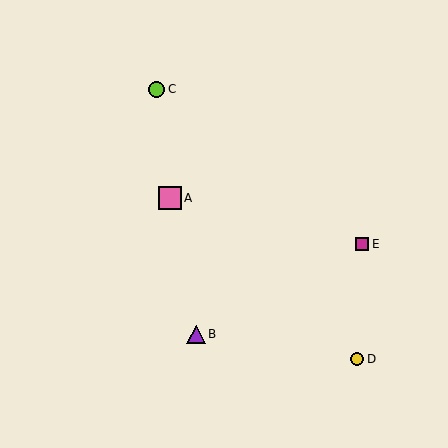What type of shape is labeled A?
Shape A is a pink square.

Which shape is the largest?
The pink square (labeled A) is the largest.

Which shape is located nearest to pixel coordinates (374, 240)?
The magenta square (labeled E) at (362, 244) is nearest to that location.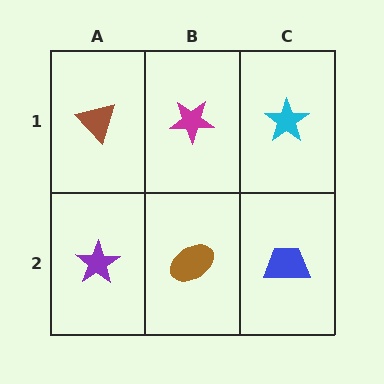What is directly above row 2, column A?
A brown triangle.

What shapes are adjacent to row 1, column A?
A purple star (row 2, column A), a magenta star (row 1, column B).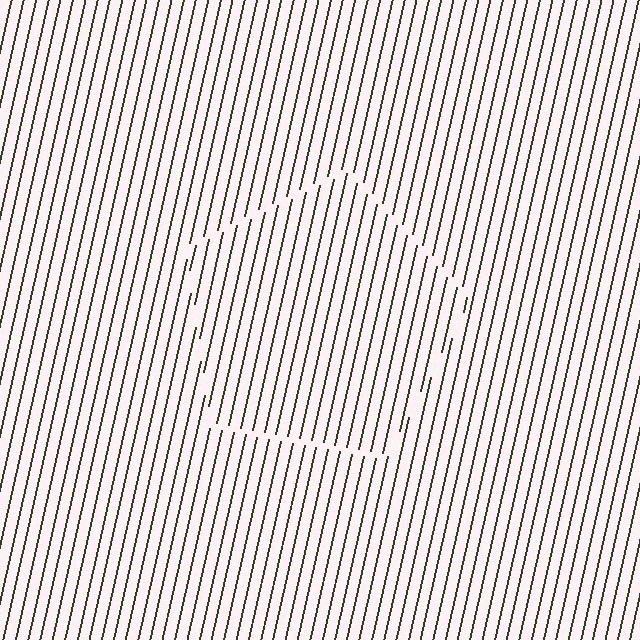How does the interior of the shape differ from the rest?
The interior of the shape contains the same grating, shifted by half a period — the contour is defined by the phase discontinuity where line-ends from the inner and outer gratings abut.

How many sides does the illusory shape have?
5 sides — the line-ends trace a pentagon.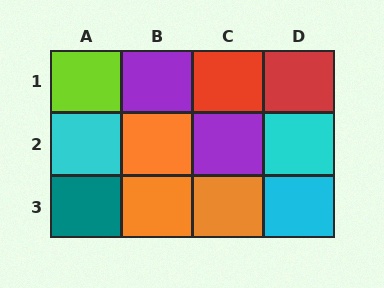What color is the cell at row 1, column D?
Red.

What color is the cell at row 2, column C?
Purple.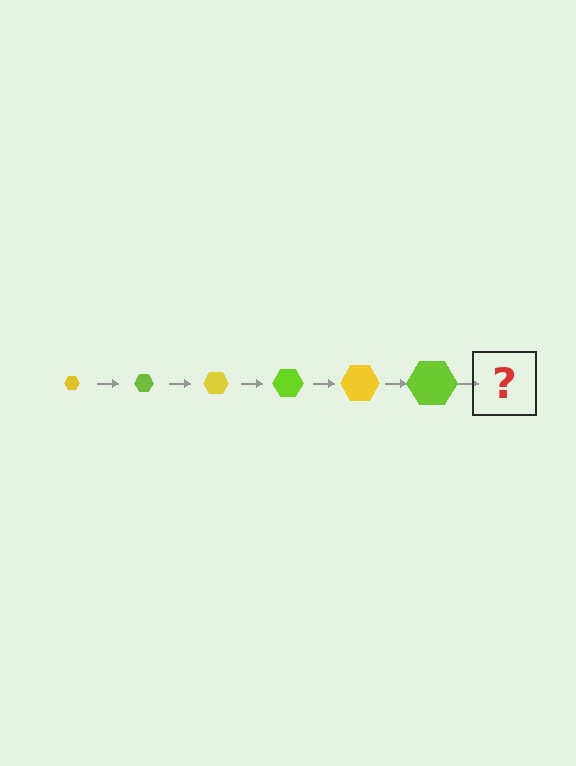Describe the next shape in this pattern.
It should be a yellow hexagon, larger than the previous one.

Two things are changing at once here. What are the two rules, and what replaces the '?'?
The two rules are that the hexagon grows larger each step and the color cycles through yellow and lime. The '?' should be a yellow hexagon, larger than the previous one.